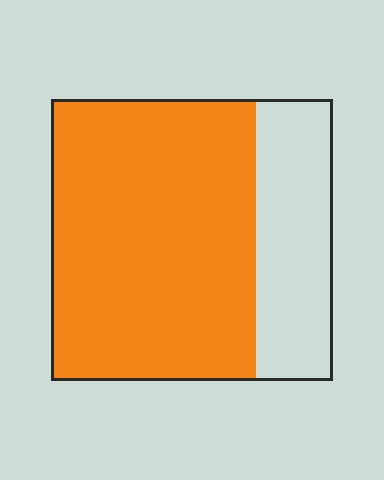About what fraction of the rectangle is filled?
About three quarters (3/4).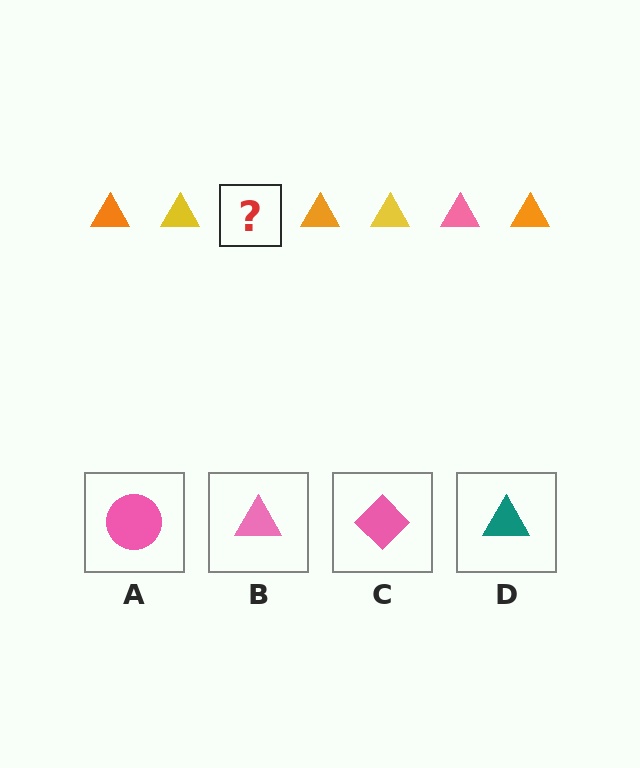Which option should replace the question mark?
Option B.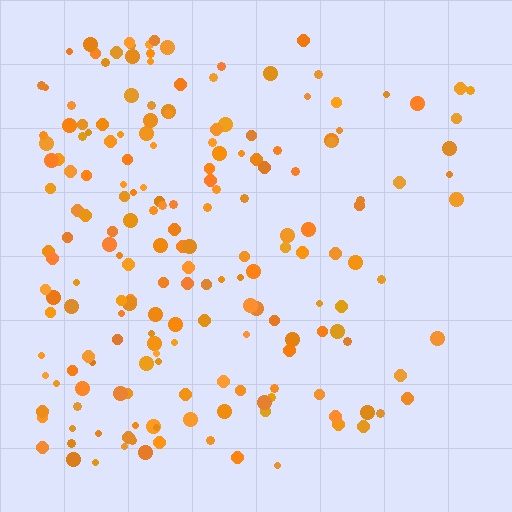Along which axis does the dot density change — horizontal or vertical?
Horizontal.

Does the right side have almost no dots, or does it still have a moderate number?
Still a moderate number, just noticeably fewer than the left.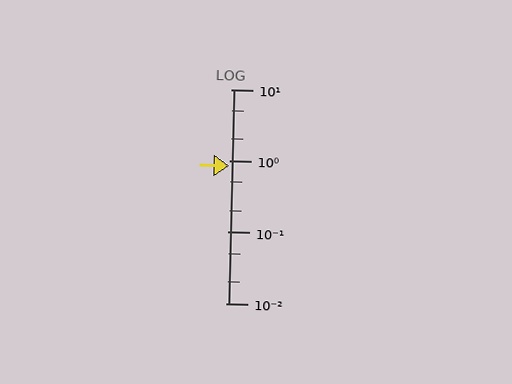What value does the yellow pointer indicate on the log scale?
The pointer indicates approximately 0.85.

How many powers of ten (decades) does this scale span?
The scale spans 3 decades, from 0.01 to 10.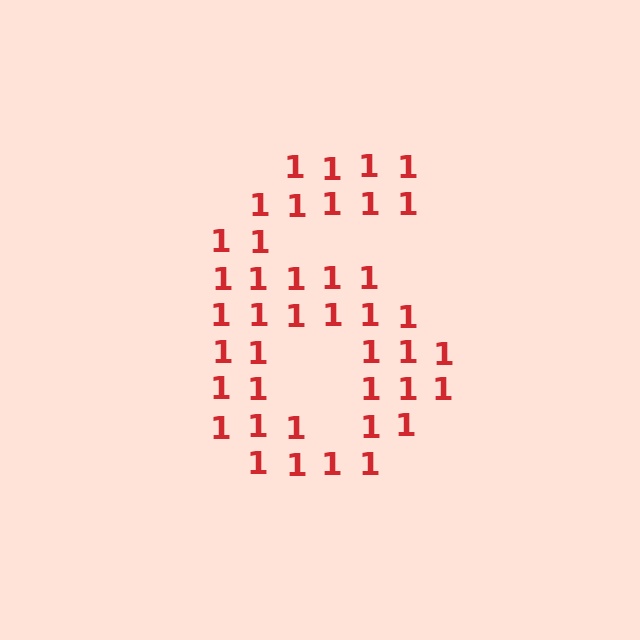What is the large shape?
The large shape is the digit 6.